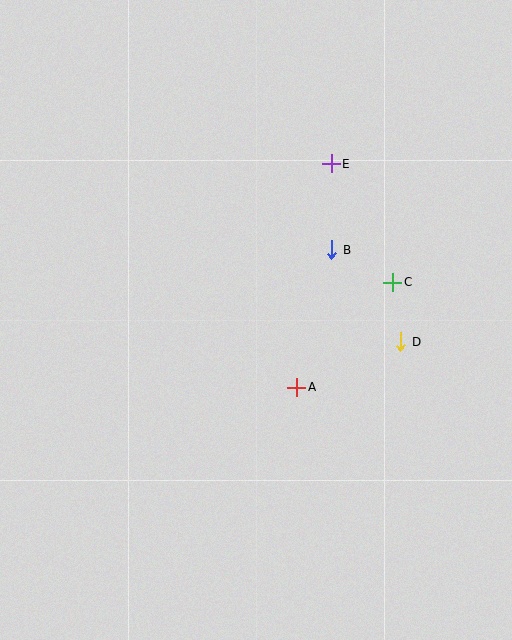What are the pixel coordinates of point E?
Point E is at (331, 164).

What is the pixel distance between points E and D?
The distance between E and D is 191 pixels.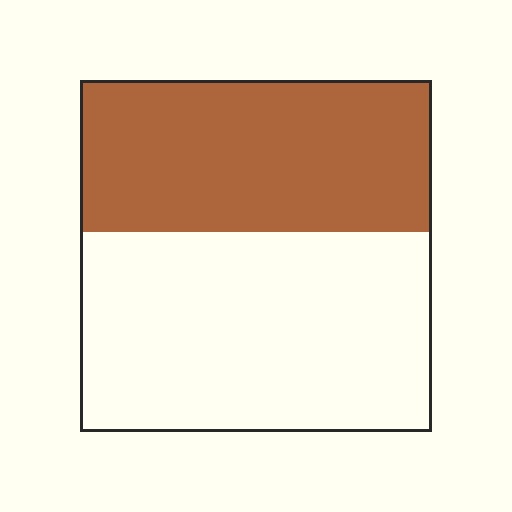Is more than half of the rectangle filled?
No.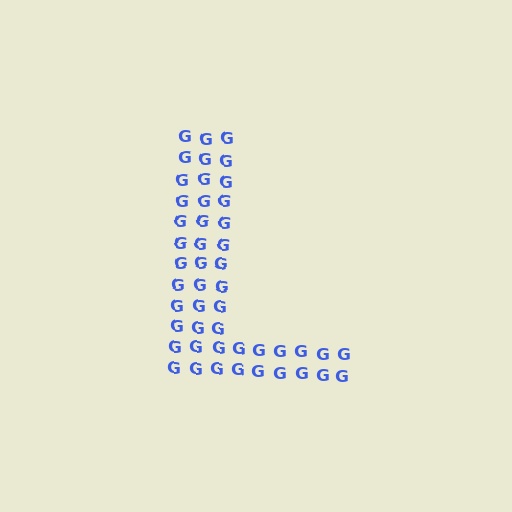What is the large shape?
The large shape is the letter L.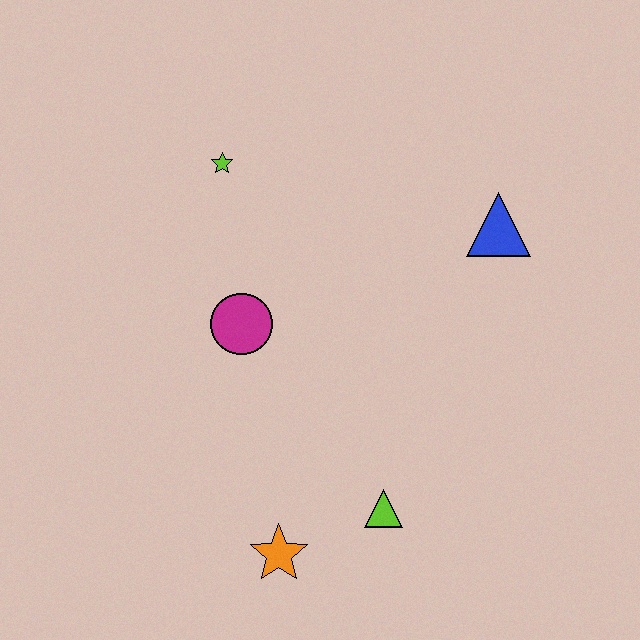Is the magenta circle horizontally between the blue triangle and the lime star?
Yes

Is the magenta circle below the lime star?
Yes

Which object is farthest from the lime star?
The orange star is farthest from the lime star.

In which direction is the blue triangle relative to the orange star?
The blue triangle is above the orange star.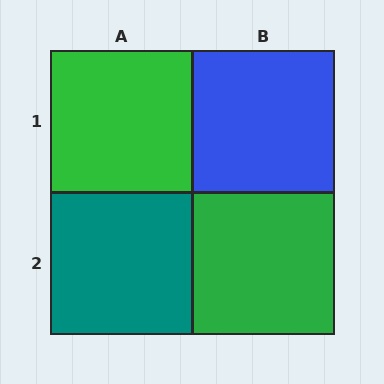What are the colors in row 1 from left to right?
Green, blue.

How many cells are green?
2 cells are green.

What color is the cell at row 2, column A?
Teal.